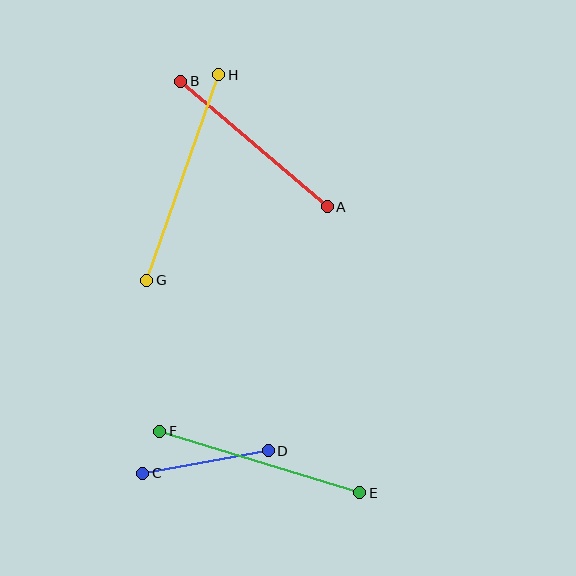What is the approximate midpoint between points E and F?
The midpoint is at approximately (260, 462) pixels.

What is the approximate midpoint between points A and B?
The midpoint is at approximately (254, 144) pixels.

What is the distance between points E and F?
The distance is approximately 209 pixels.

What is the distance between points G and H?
The distance is approximately 218 pixels.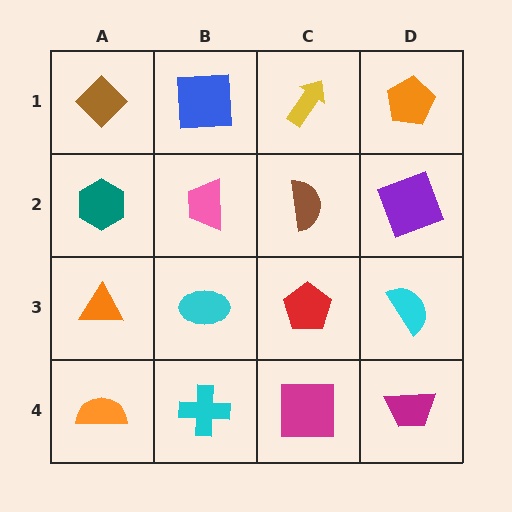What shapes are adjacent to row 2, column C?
A yellow arrow (row 1, column C), a red pentagon (row 3, column C), a pink trapezoid (row 2, column B), a purple square (row 2, column D).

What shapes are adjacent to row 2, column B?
A blue square (row 1, column B), a cyan ellipse (row 3, column B), a teal hexagon (row 2, column A), a brown semicircle (row 2, column C).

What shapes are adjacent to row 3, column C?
A brown semicircle (row 2, column C), a magenta square (row 4, column C), a cyan ellipse (row 3, column B), a cyan semicircle (row 3, column D).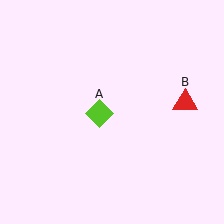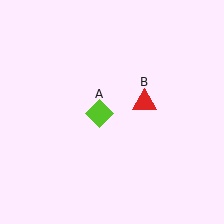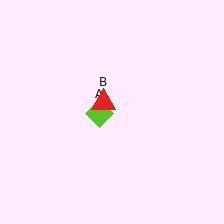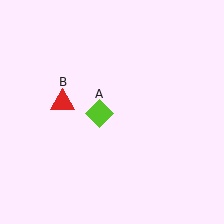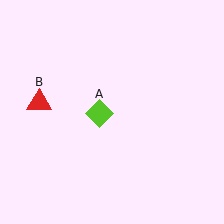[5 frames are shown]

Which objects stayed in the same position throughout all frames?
Lime diamond (object A) remained stationary.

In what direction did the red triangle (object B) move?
The red triangle (object B) moved left.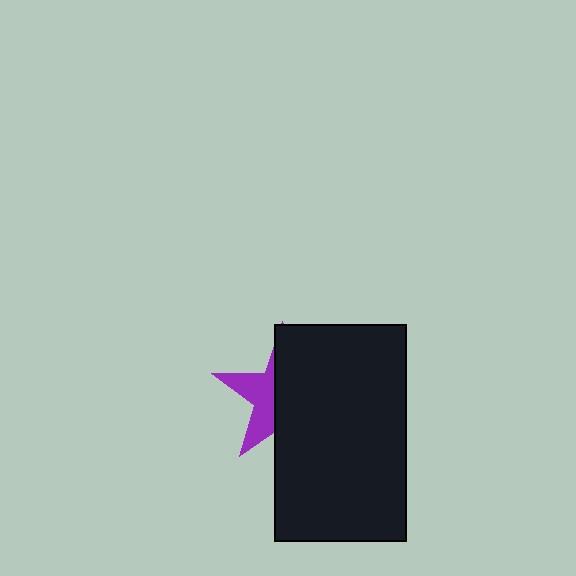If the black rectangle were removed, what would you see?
You would see the complete purple star.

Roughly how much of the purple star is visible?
A small part of it is visible (roughly 36%).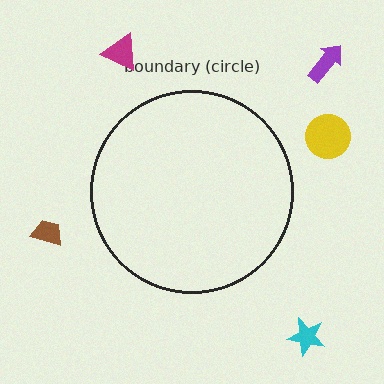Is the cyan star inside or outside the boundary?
Outside.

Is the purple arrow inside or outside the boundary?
Outside.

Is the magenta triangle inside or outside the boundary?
Outside.